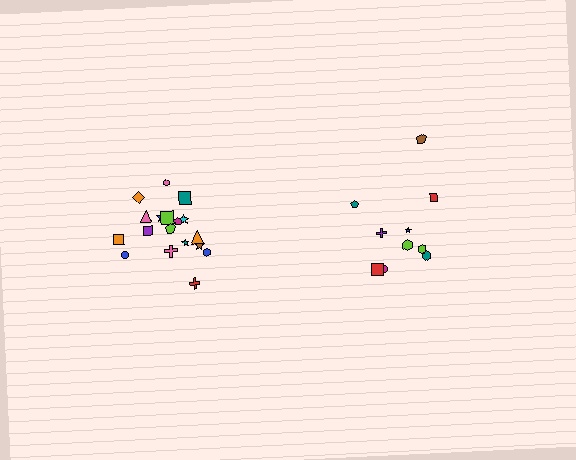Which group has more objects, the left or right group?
The left group.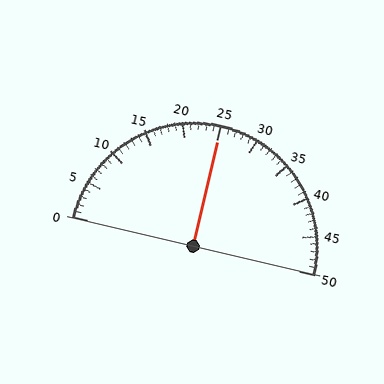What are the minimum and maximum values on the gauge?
The gauge ranges from 0 to 50.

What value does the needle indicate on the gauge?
The needle indicates approximately 25.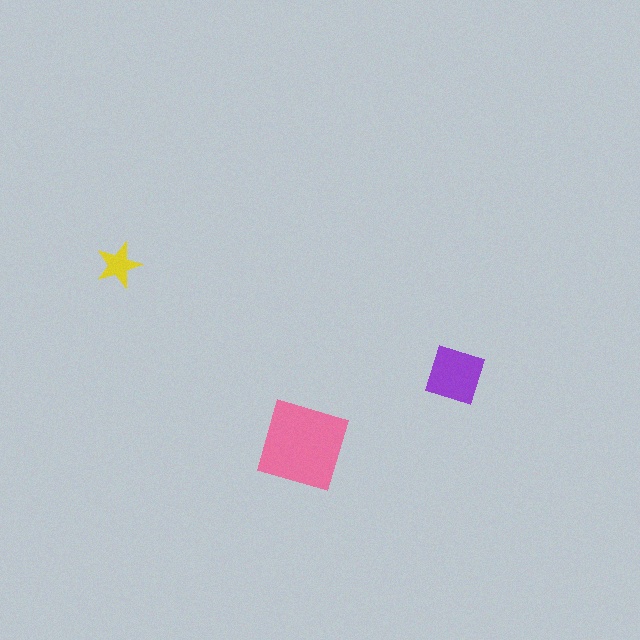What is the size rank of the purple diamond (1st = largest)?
2nd.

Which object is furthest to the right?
The purple diamond is rightmost.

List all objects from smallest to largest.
The yellow star, the purple diamond, the pink square.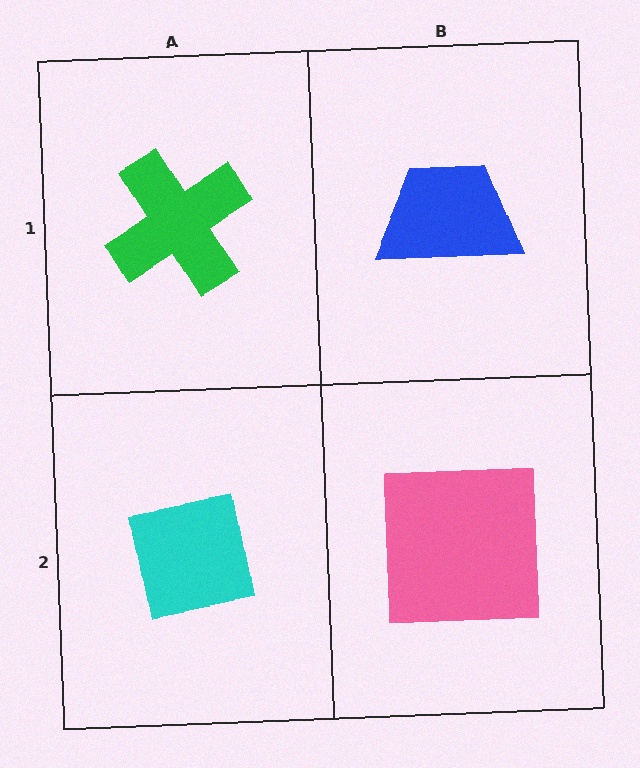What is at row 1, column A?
A green cross.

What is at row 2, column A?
A cyan square.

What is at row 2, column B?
A pink square.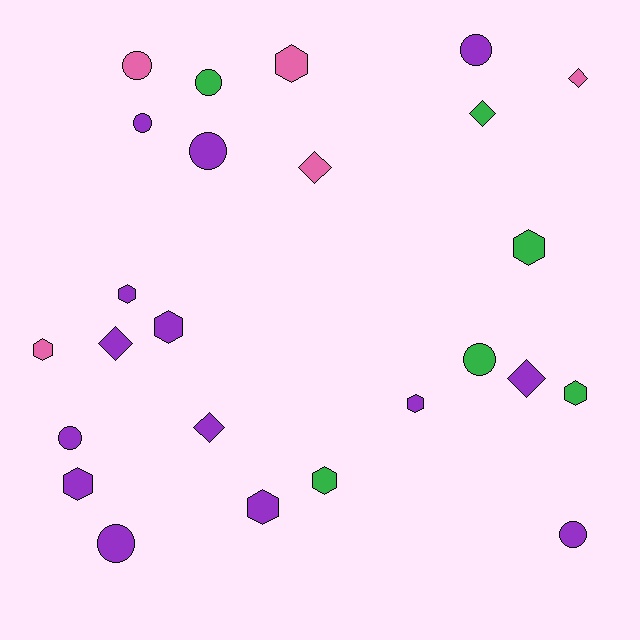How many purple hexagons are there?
There are 5 purple hexagons.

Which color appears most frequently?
Purple, with 14 objects.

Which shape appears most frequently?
Hexagon, with 10 objects.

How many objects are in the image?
There are 25 objects.